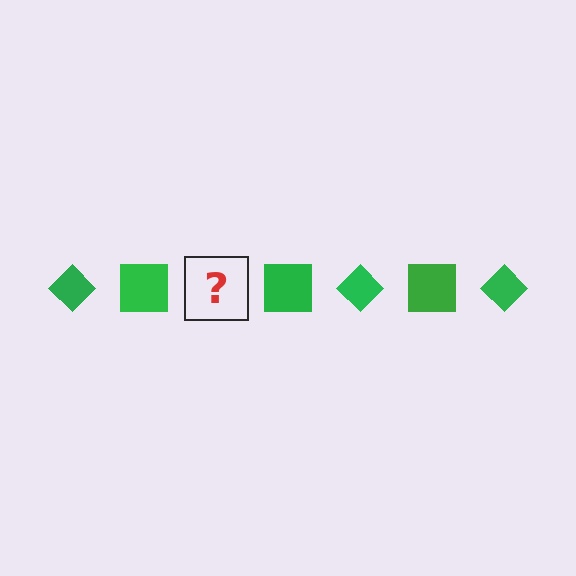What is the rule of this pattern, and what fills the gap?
The rule is that the pattern cycles through diamond, square shapes in green. The gap should be filled with a green diamond.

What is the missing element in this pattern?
The missing element is a green diamond.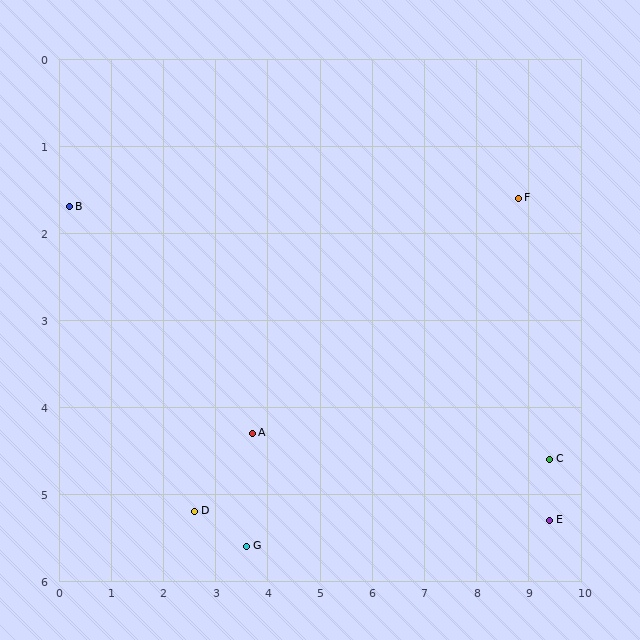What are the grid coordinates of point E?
Point E is at approximately (9.4, 5.3).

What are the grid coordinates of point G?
Point G is at approximately (3.6, 5.6).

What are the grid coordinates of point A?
Point A is at approximately (3.7, 4.3).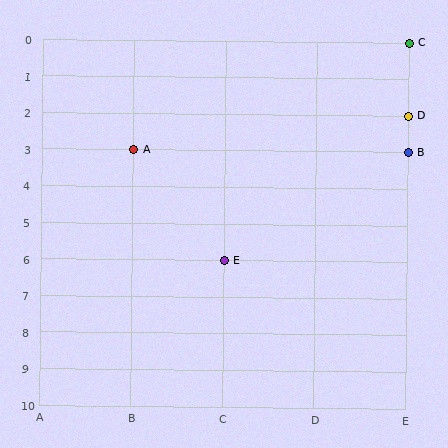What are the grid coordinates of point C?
Point C is at grid coordinates (E, 0).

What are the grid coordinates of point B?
Point B is at grid coordinates (E, 3).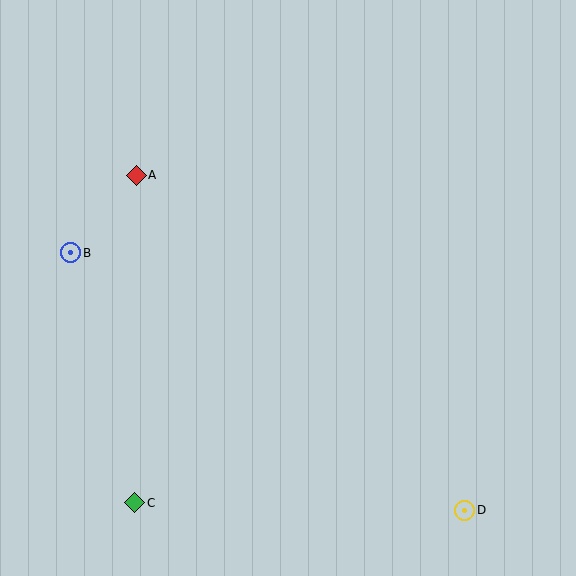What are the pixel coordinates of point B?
Point B is at (71, 253).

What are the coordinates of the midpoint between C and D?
The midpoint between C and D is at (300, 507).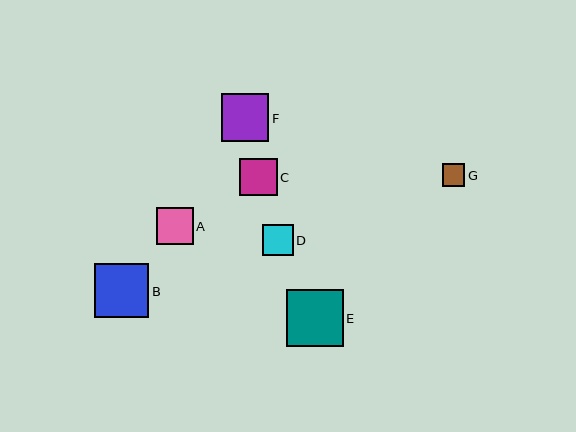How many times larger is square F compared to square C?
Square F is approximately 1.3 times the size of square C.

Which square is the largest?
Square E is the largest with a size of approximately 57 pixels.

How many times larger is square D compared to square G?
Square D is approximately 1.4 times the size of square G.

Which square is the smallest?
Square G is the smallest with a size of approximately 23 pixels.